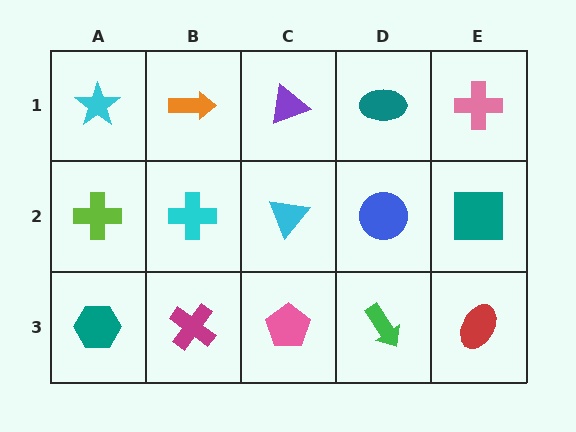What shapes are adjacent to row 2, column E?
A pink cross (row 1, column E), a red ellipse (row 3, column E), a blue circle (row 2, column D).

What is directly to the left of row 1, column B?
A cyan star.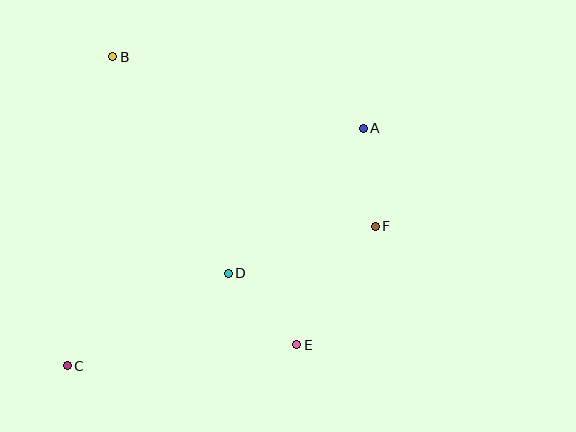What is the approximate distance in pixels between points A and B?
The distance between A and B is approximately 260 pixels.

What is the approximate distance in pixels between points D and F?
The distance between D and F is approximately 154 pixels.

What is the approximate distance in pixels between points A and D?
The distance between A and D is approximately 198 pixels.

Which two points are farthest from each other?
Points A and C are farthest from each other.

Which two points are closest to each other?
Points A and F are closest to each other.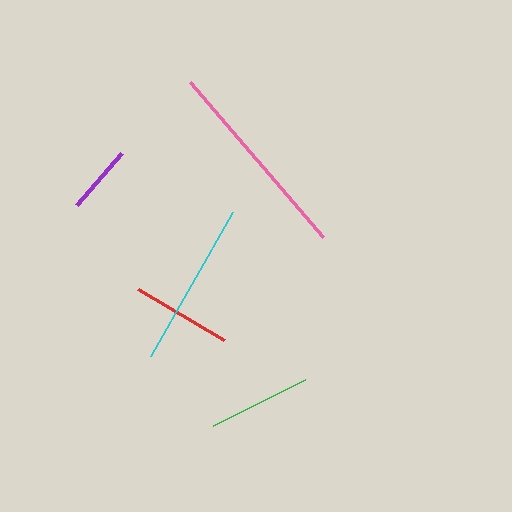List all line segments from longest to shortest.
From longest to shortest: pink, cyan, green, red, purple.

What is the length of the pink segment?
The pink segment is approximately 204 pixels long.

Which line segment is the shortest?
The purple line is the shortest at approximately 68 pixels.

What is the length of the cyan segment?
The cyan segment is approximately 166 pixels long.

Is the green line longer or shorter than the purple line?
The green line is longer than the purple line.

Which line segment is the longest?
The pink line is the longest at approximately 204 pixels.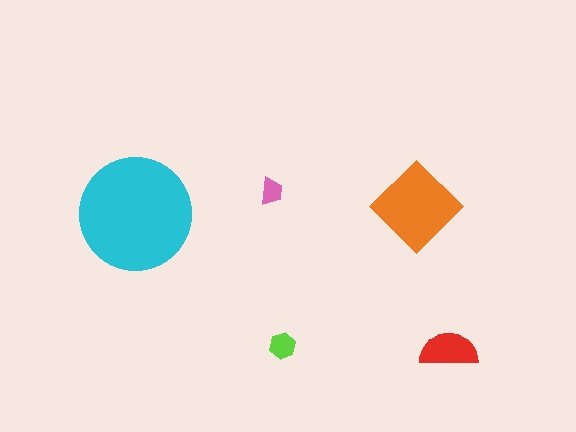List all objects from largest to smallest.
The cyan circle, the orange diamond, the red semicircle, the lime hexagon, the pink trapezoid.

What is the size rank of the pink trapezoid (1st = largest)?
5th.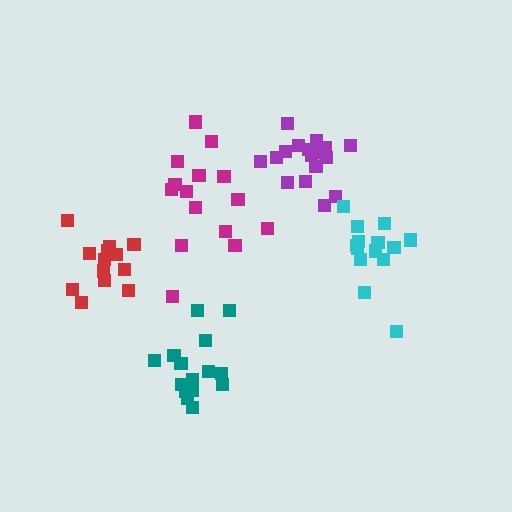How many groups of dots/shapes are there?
There are 5 groups.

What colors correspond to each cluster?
The clusters are colored: magenta, purple, teal, red, cyan.